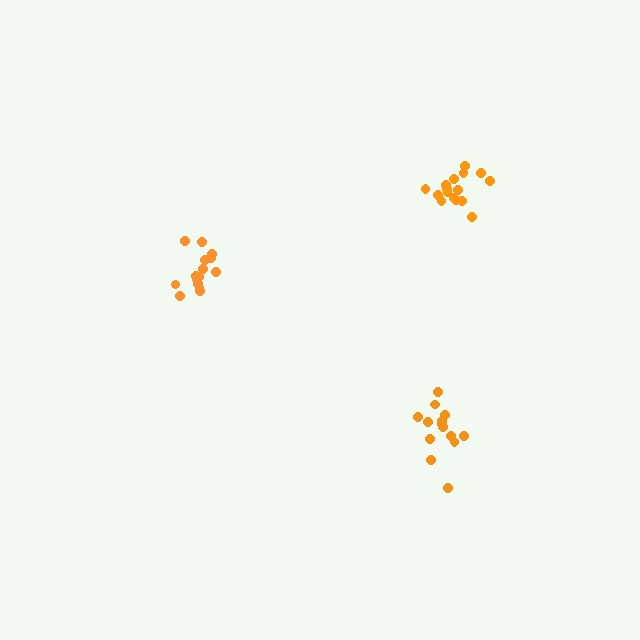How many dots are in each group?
Group 1: 17 dots, Group 2: 14 dots, Group 3: 15 dots (46 total).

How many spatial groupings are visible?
There are 3 spatial groupings.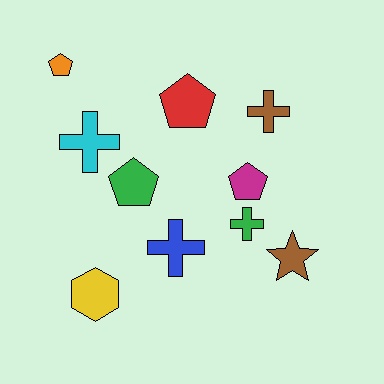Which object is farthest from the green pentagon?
The brown star is farthest from the green pentagon.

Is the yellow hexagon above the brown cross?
No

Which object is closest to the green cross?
The magenta pentagon is closest to the green cross.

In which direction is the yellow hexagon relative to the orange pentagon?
The yellow hexagon is below the orange pentagon.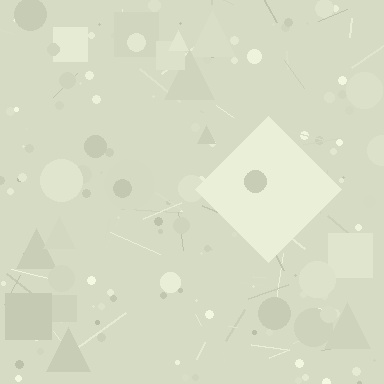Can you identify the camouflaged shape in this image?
The camouflaged shape is a diamond.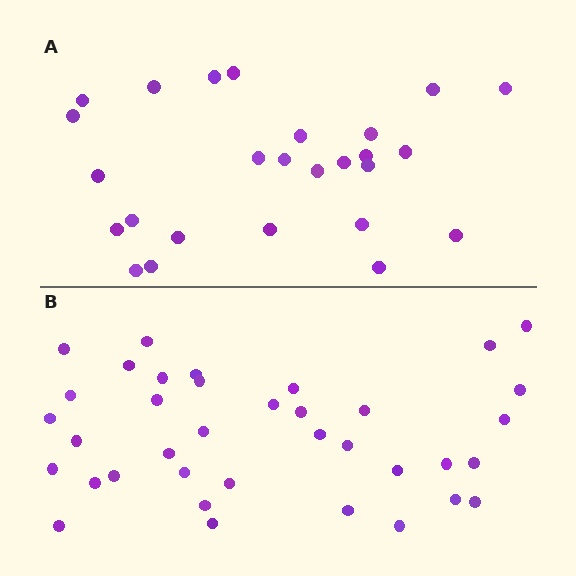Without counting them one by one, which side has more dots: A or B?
Region B (the bottom region) has more dots.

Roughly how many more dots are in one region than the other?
Region B has roughly 12 or so more dots than region A.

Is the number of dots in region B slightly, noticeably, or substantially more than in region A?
Region B has noticeably more, but not dramatically so. The ratio is roughly 1.4 to 1.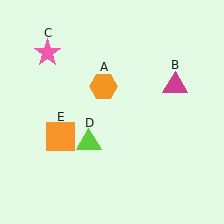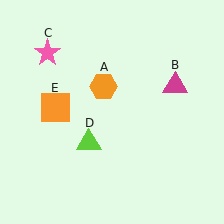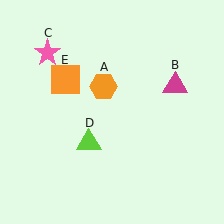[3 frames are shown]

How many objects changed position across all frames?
1 object changed position: orange square (object E).